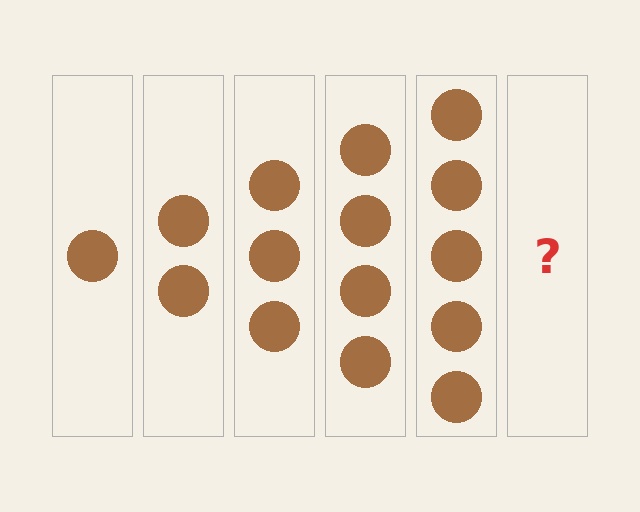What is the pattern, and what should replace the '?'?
The pattern is that each step adds one more circle. The '?' should be 6 circles.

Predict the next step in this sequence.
The next step is 6 circles.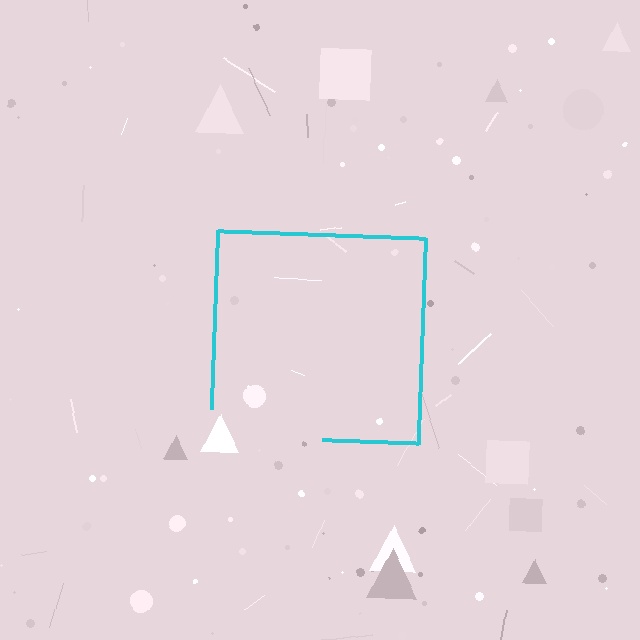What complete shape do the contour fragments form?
The contour fragments form a square.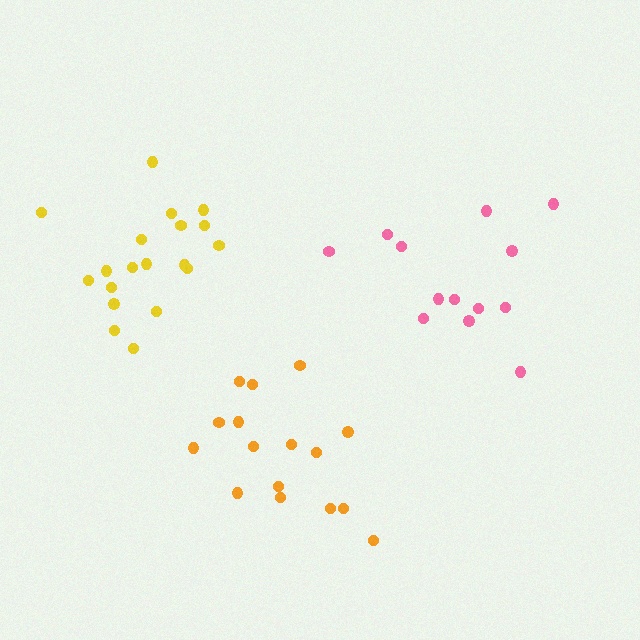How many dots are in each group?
Group 1: 16 dots, Group 2: 19 dots, Group 3: 13 dots (48 total).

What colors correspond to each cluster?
The clusters are colored: orange, yellow, pink.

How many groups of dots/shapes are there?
There are 3 groups.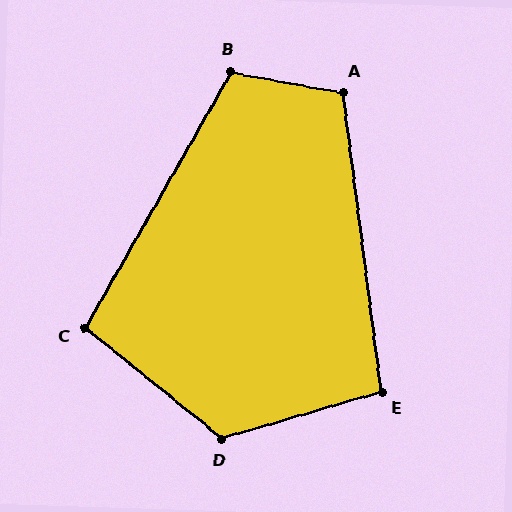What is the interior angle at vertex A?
Approximately 107 degrees (obtuse).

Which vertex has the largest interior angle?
D, at approximately 125 degrees.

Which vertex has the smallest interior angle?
E, at approximately 99 degrees.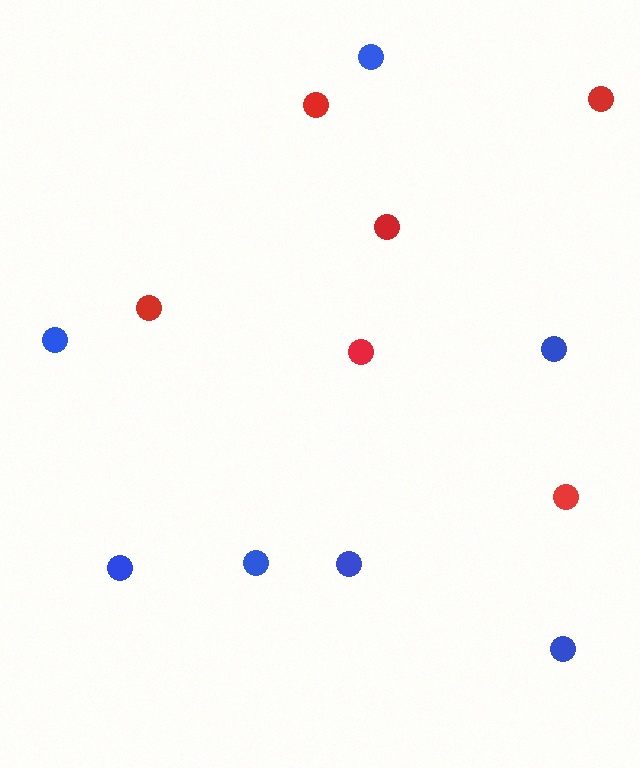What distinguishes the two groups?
There are 2 groups: one group of red circles (6) and one group of blue circles (7).